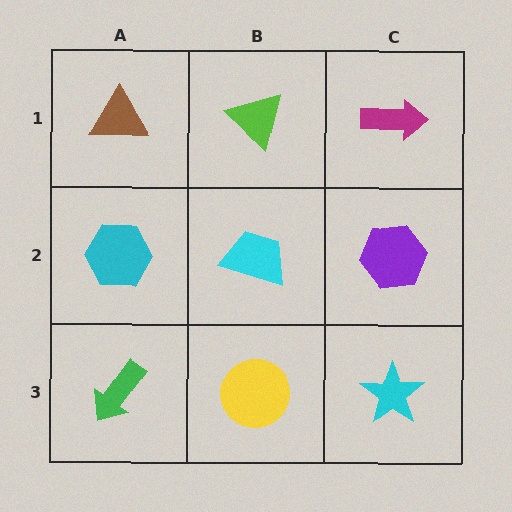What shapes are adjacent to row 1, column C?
A purple hexagon (row 2, column C), a lime triangle (row 1, column B).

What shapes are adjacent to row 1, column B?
A cyan trapezoid (row 2, column B), a brown triangle (row 1, column A), a magenta arrow (row 1, column C).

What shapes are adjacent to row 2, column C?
A magenta arrow (row 1, column C), a cyan star (row 3, column C), a cyan trapezoid (row 2, column B).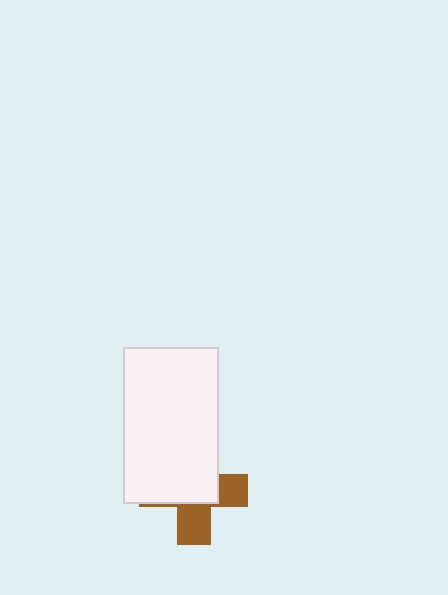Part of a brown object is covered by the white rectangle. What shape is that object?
It is a cross.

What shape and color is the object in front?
The object in front is a white rectangle.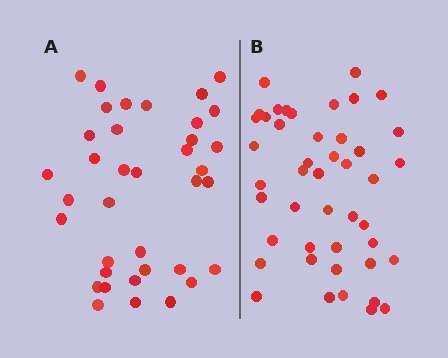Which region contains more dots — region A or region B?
Region B (the right region) has more dots.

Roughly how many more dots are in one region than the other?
Region B has roughly 8 or so more dots than region A.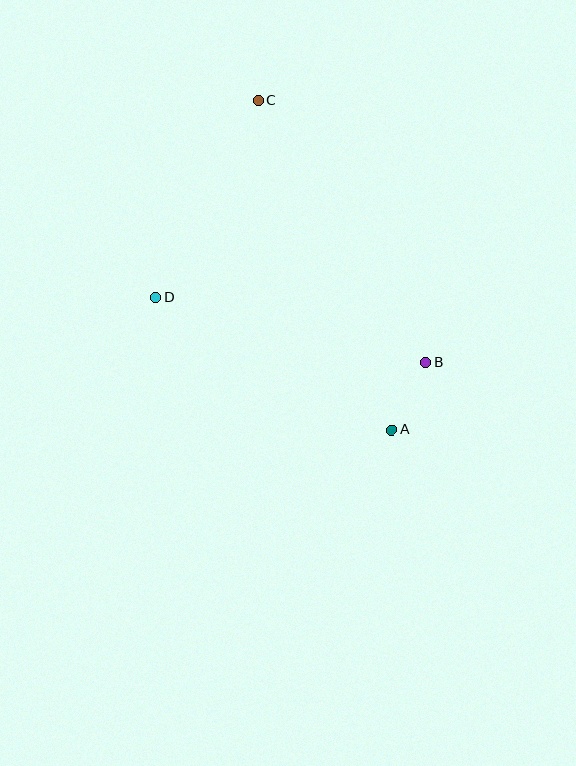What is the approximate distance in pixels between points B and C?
The distance between B and C is approximately 311 pixels.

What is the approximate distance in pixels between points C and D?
The distance between C and D is approximately 222 pixels.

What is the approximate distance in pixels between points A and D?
The distance between A and D is approximately 271 pixels.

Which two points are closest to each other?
Points A and B are closest to each other.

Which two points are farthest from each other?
Points A and C are farthest from each other.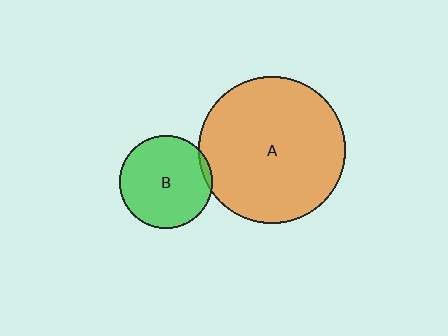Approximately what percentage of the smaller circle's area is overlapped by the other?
Approximately 5%.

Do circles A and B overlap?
Yes.